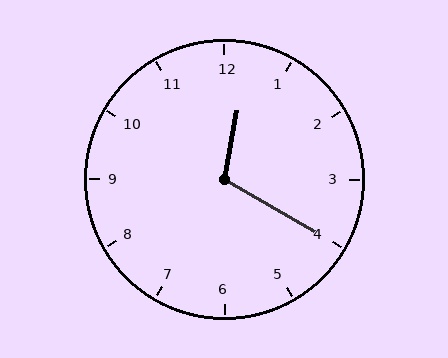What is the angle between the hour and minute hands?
Approximately 110 degrees.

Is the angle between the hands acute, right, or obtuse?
It is obtuse.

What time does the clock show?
12:20.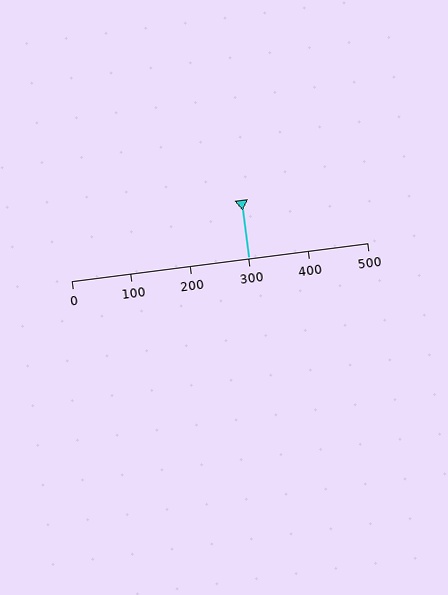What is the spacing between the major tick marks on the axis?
The major ticks are spaced 100 apart.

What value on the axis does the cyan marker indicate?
The marker indicates approximately 300.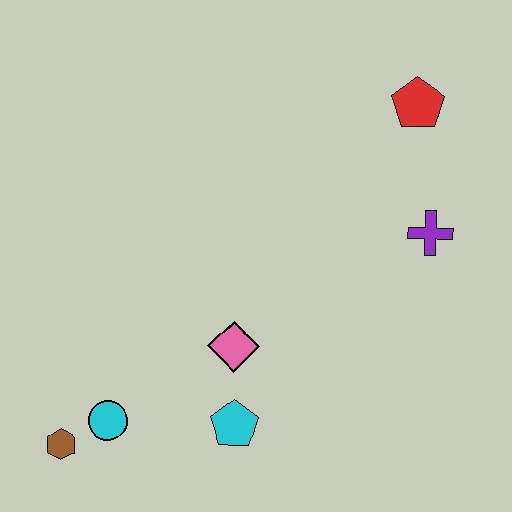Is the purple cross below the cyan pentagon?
No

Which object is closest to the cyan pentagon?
The pink diamond is closest to the cyan pentagon.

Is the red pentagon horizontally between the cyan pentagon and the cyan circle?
No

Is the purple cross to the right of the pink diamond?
Yes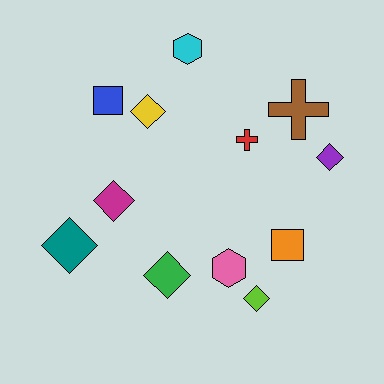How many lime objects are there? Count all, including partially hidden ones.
There is 1 lime object.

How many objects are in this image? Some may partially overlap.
There are 12 objects.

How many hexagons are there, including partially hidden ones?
There are 2 hexagons.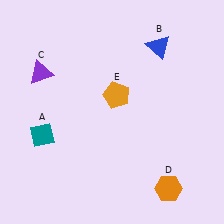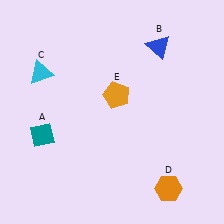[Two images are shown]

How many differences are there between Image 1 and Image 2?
There is 1 difference between the two images.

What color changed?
The triangle (C) changed from purple in Image 1 to cyan in Image 2.